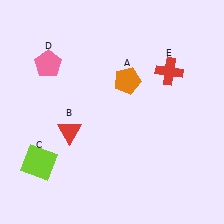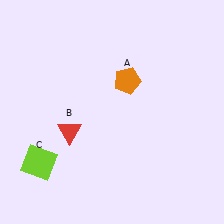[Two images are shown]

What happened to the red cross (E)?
The red cross (E) was removed in Image 2. It was in the top-right area of Image 1.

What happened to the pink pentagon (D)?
The pink pentagon (D) was removed in Image 2. It was in the top-left area of Image 1.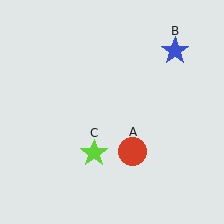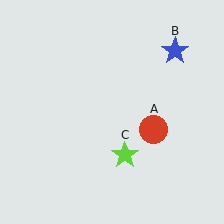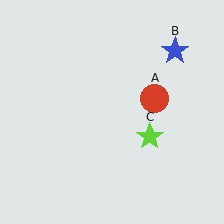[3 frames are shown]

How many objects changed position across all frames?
2 objects changed position: red circle (object A), lime star (object C).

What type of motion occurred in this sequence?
The red circle (object A), lime star (object C) rotated counterclockwise around the center of the scene.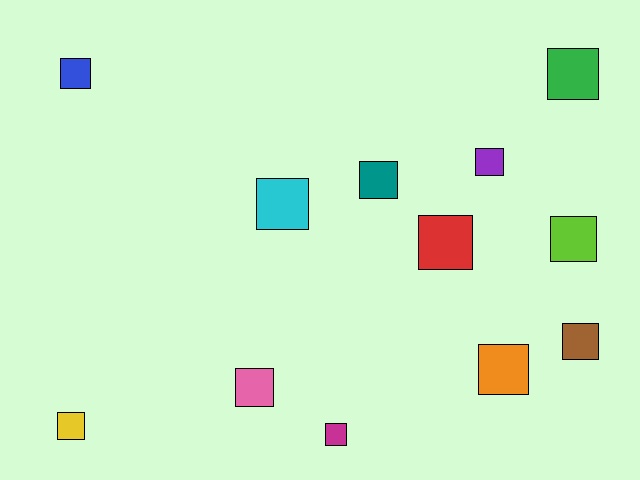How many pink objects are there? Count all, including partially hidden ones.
There is 1 pink object.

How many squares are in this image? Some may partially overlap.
There are 12 squares.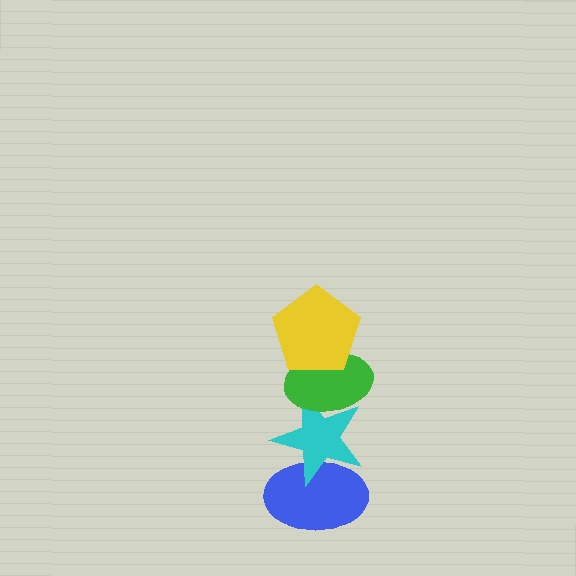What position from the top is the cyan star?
The cyan star is 3rd from the top.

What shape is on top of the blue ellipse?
The cyan star is on top of the blue ellipse.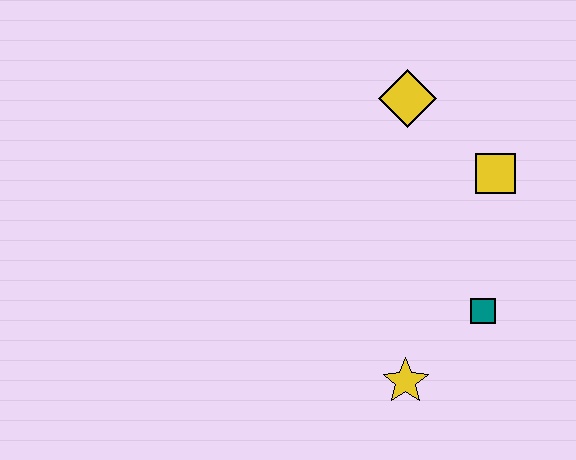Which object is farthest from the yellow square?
The yellow star is farthest from the yellow square.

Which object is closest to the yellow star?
The teal square is closest to the yellow star.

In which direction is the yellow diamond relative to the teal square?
The yellow diamond is above the teal square.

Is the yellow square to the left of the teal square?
No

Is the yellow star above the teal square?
No